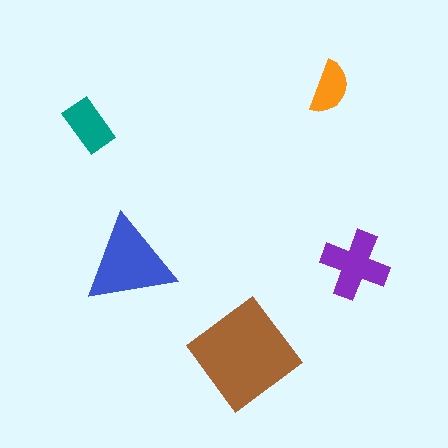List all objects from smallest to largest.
The orange semicircle, the teal rectangle, the purple cross, the blue triangle, the brown diamond.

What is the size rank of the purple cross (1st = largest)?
3rd.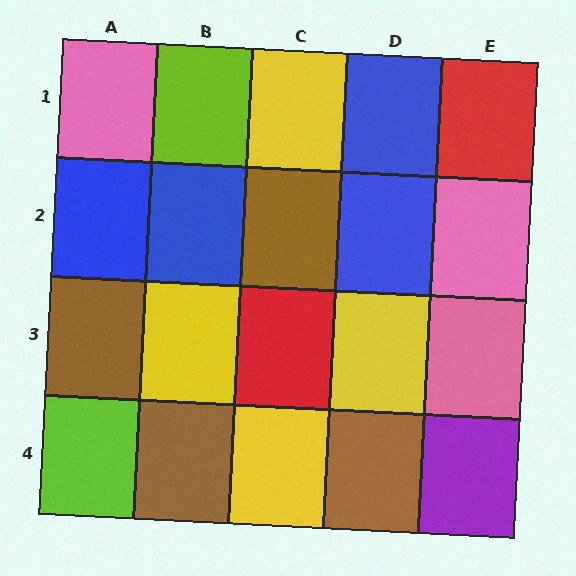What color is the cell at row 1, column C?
Yellow.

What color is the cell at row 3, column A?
Brown.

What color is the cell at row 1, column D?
Blue.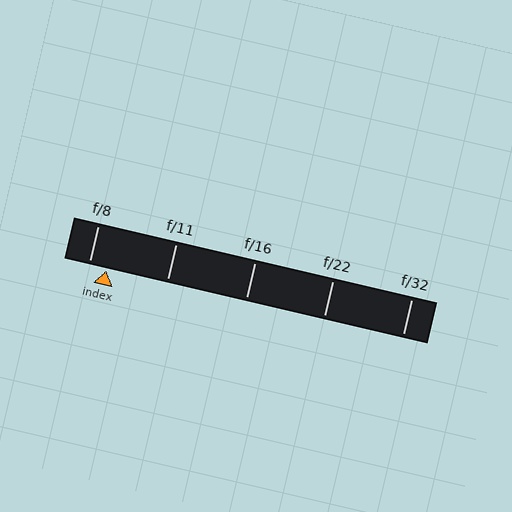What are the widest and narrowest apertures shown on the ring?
The widest aperture shown is f/8 and the narrowest is f/32.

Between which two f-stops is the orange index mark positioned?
The index mark is between f/8 and f/11.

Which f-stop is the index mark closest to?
The index mark is closest to f/8.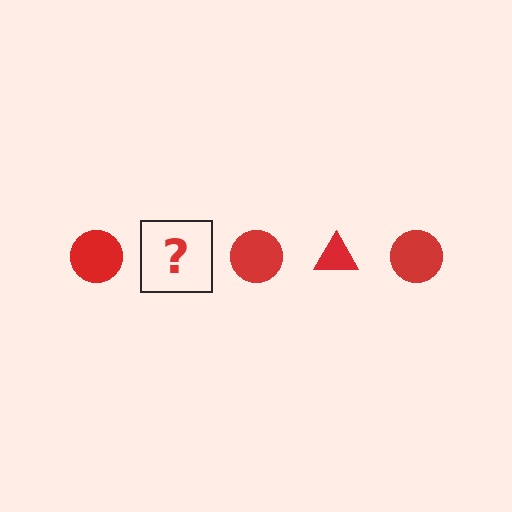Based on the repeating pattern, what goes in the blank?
The blank should be a red triangle.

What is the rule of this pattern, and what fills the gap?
The rule is that the pattern cycles through circle, triangle shapes in red. The gap should be filled with a red triangle.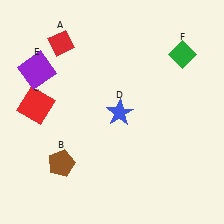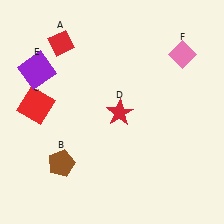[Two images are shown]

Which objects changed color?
D changed from blue to red. F changed from green to pink.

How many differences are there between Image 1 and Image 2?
There are 2 differences between the two images.